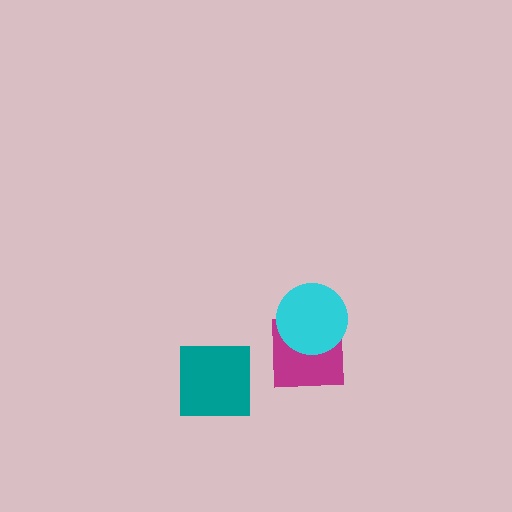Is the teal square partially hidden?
No, no other shape covers it.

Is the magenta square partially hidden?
Yes, it is partially covered by another shape.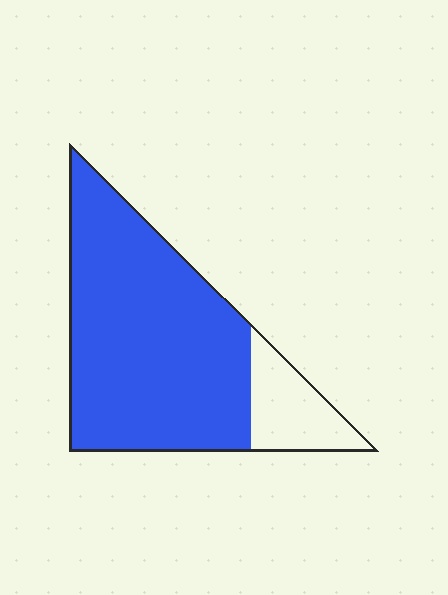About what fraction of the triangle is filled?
About five sixths (5/6).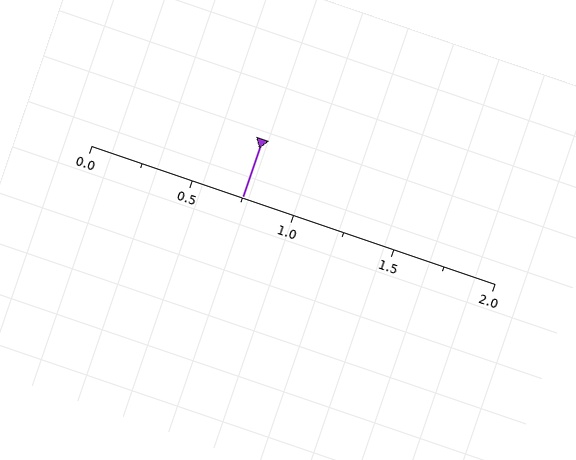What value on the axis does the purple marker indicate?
The marker indicates approximately 0.75.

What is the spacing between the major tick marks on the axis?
The major ticks are spaced 0.5 apart.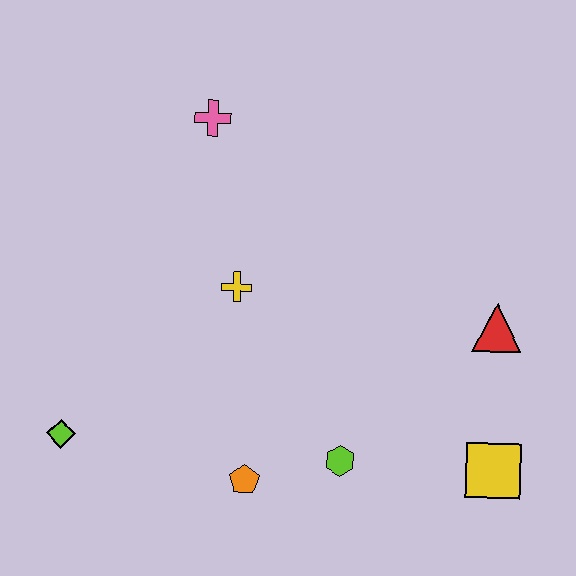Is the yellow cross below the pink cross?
Yes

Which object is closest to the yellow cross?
The pink cross is closest to the yellow cross.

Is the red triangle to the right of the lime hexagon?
Yes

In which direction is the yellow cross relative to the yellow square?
The yellow cross is to the left of the yellow square.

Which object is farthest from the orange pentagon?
The pink cross is farthest from the orange pentagon.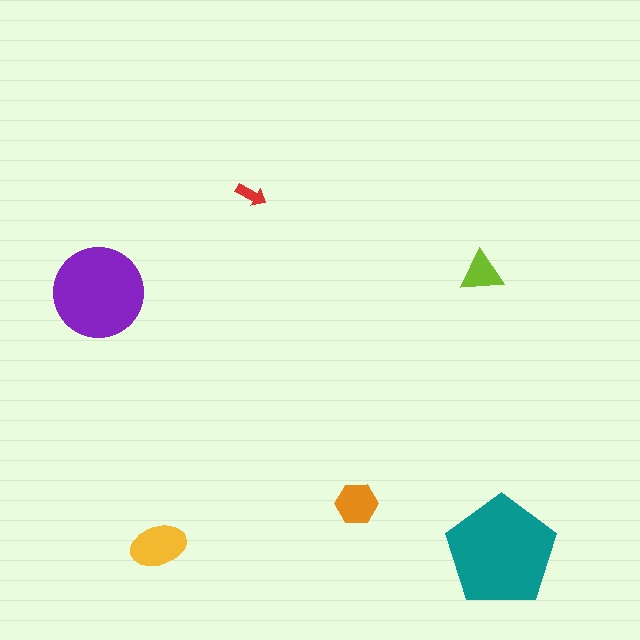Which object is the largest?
The teal pentagon.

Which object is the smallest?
The red arrow.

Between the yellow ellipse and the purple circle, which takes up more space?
The purple circle.